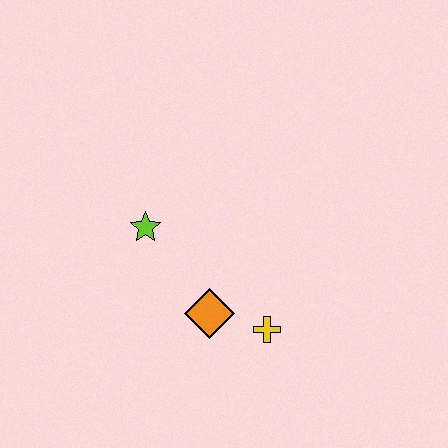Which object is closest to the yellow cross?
The orange diamond is closest to the yellow cross.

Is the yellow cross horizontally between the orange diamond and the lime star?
No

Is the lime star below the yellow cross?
No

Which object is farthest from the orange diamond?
The lime star is farthest from the orange diamond.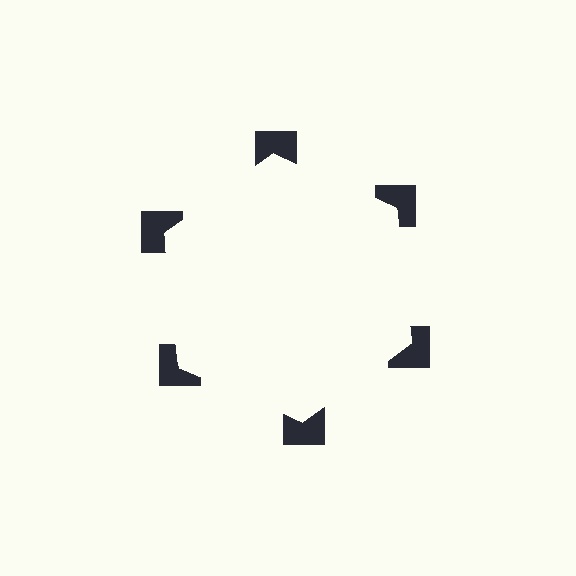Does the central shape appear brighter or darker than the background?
It typically appears slightly brighter than the background, even though no actual brightness change is drawn.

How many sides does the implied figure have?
6 sides.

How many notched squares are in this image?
There are 6 — one at each vertex of the illusory hexagon.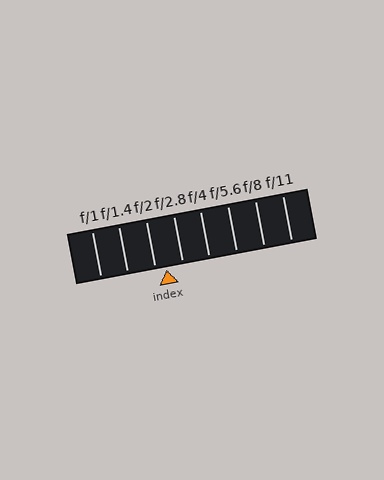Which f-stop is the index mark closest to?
The index mark is closest to f/2.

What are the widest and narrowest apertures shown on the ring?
The widest aperture shown is f/1 and the narrowest is f/11.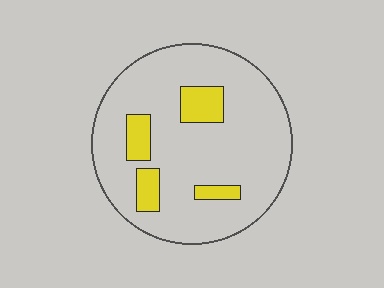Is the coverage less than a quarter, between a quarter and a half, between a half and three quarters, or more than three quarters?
Less than a quarter.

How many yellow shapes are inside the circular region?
4.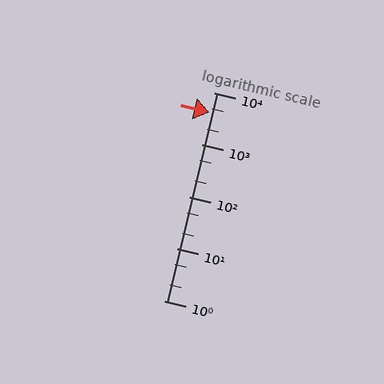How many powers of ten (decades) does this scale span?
The scale spans 4 decades, from 1 to 10000.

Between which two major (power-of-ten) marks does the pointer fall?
The pointer is between 1000 and 10000.